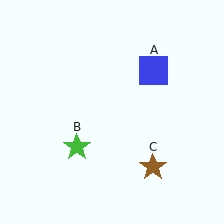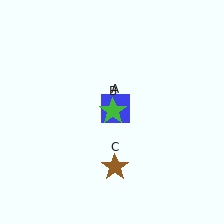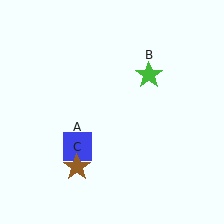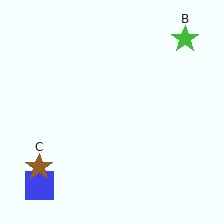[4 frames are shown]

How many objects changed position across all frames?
3 objects changed position: blue square (object A), green star (object B), brown star (object C).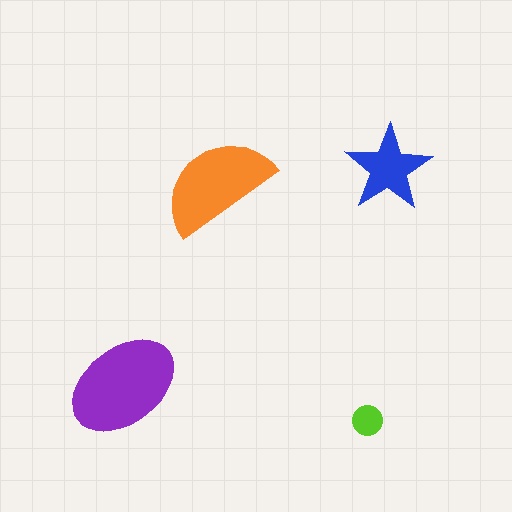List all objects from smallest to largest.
The lime circle, the blue star, the orange semicircle, the purple ellipse.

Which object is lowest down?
The lime circle is bottommost.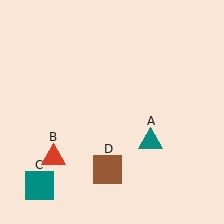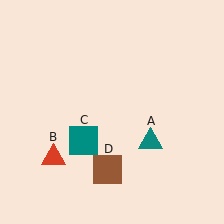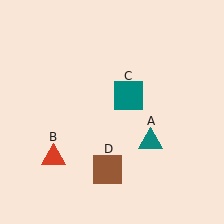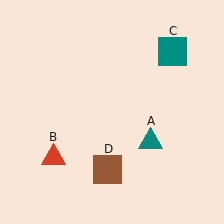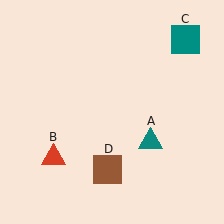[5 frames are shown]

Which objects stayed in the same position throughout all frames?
Teal triangle (object A) and red triangle (object B) and brown square (object D) remained stationary.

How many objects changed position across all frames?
1 object changed position: teal square (object C).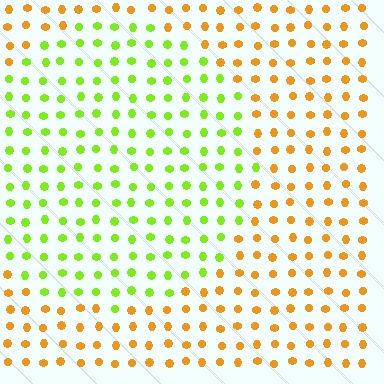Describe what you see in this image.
The image is filled with small orange elements in a uniform arrangement. A circle-shaped region is visible where the elements are tinted to a slightly different hue, forming a subtle color boundary.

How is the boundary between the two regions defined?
The boundary is defined purely by a slight shift in hue (about 57 degrees). Spacing, size, and orientation are identical on both sides.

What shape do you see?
I see a circle.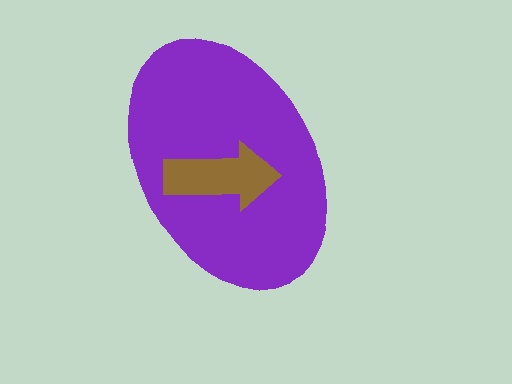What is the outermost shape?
The purple ellipse.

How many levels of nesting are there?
2.